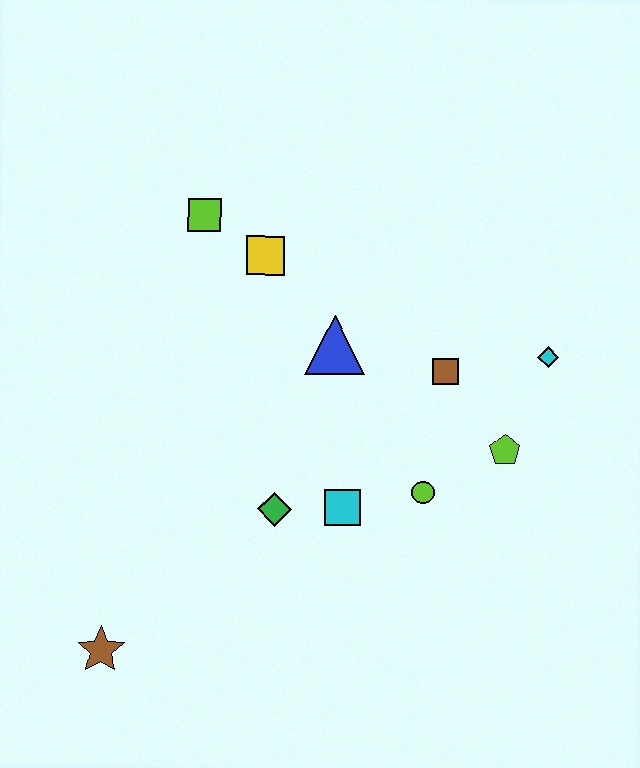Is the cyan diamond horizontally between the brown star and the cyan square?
No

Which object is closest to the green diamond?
The cyan square is closest to the green diamond.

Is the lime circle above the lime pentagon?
No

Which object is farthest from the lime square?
The brown star is farthest from the lime square.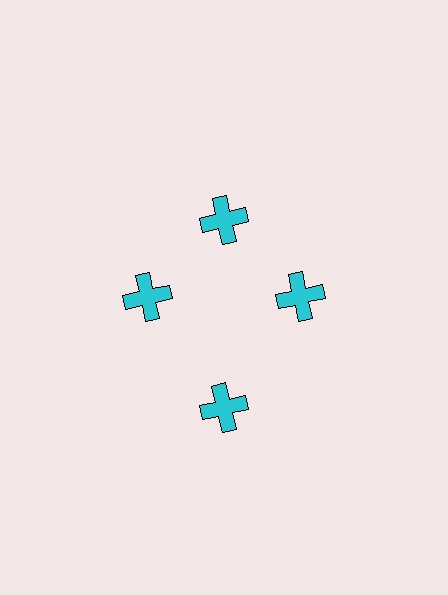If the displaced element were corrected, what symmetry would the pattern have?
It would have 4-fold rotational symmetry — the pattern would map onto itself every 90 degrees.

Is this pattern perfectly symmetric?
No. The 4 cyan crosses are arranged in a ring, but one element near the 6 o'clock position is pushed outward from the center, breaking the 4-fold rotational symmetry.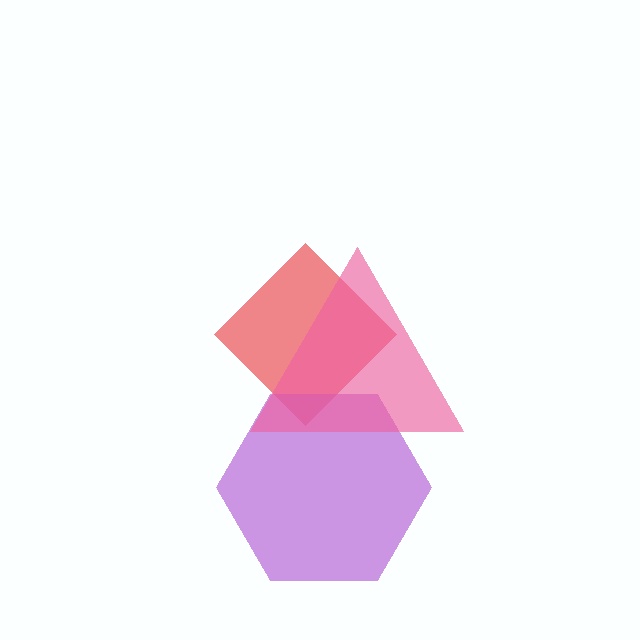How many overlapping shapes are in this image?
There are 3 overlapping shapes in the image.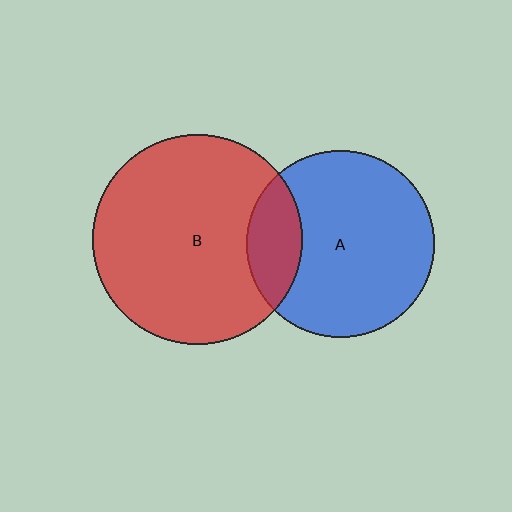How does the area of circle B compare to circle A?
Approximately 1.2 times.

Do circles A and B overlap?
Yes.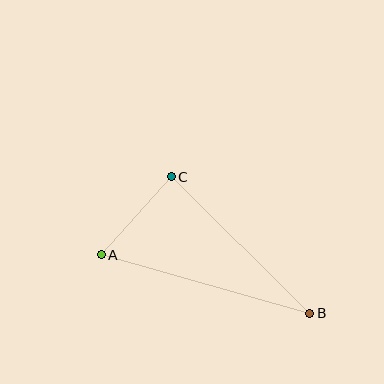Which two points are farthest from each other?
Points A and B are farthest from each other.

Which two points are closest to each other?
Points A and C are closest to each other.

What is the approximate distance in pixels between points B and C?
The distance between B and C is approximately 195 pixels.